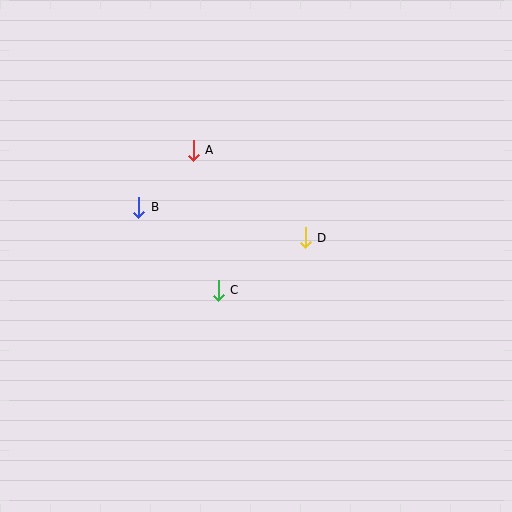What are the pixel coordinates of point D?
Point D is at (305, 238).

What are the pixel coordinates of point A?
Point A is at (193, 150).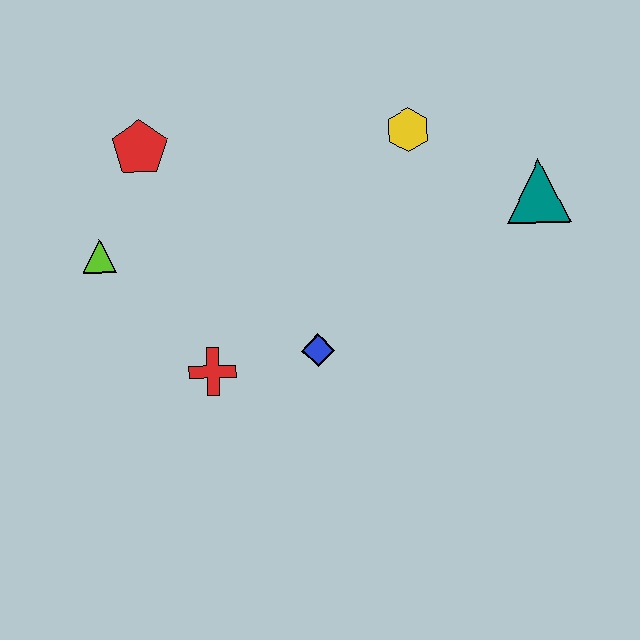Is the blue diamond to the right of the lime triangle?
Yes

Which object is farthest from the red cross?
The teal triangle is farthest from the red cross.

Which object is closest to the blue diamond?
The red cross is closest to the blue diamond.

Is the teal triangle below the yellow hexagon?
Yes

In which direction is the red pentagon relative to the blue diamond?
The red pentagon is above the blue diamond.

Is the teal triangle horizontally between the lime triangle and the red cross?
No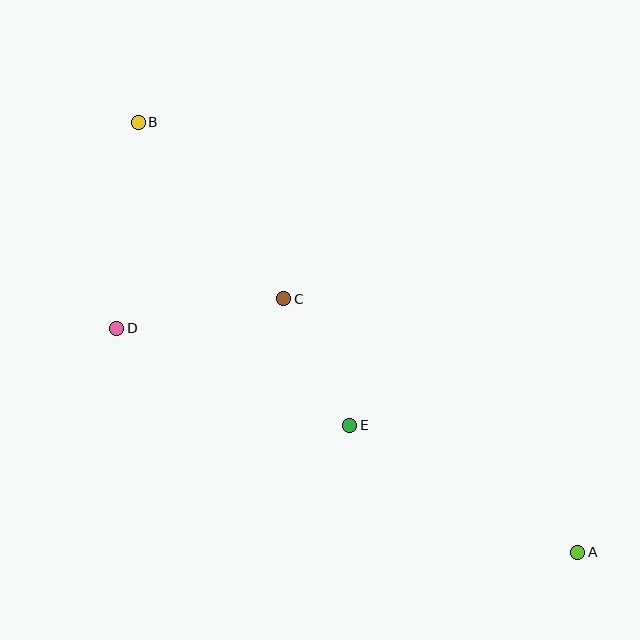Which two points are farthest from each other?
Points A and B are farthest from each other.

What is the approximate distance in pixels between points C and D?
The distance between C and D is approximately 169 pixels.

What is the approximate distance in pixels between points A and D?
The distance between A and D is approximately 513 pixels.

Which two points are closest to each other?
Points C and E are closest to each other.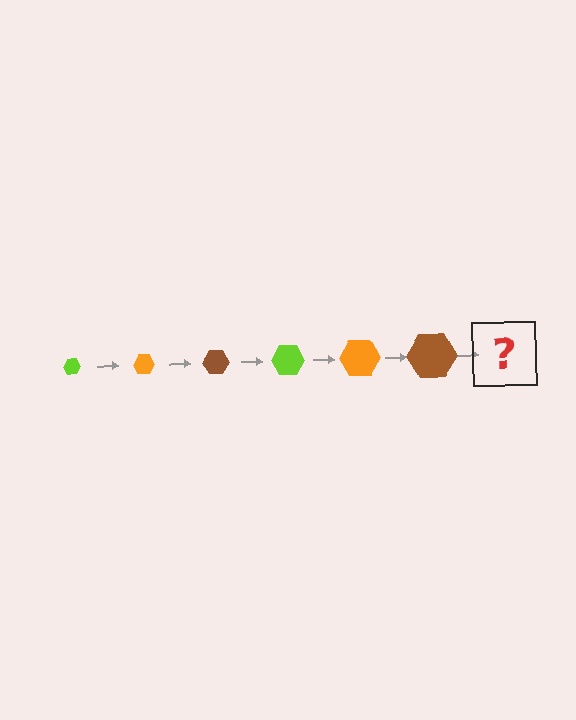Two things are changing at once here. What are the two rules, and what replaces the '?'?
The two rules are that the hexagon grows larger each step and the color cycles through lime, orange, and brown. The '?' should be a lime hexagon, larger than the previous one.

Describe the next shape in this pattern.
It should be a lime hexagon, larger than the previous one.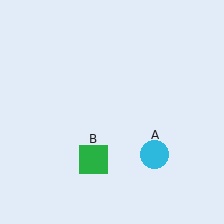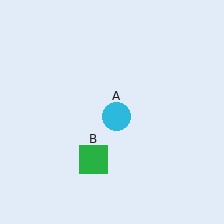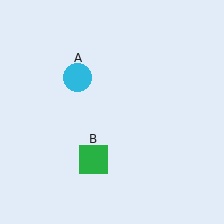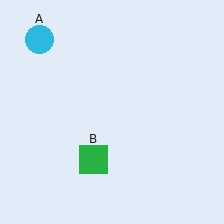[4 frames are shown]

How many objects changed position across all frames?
1 object changed position: cyan circle (object A).